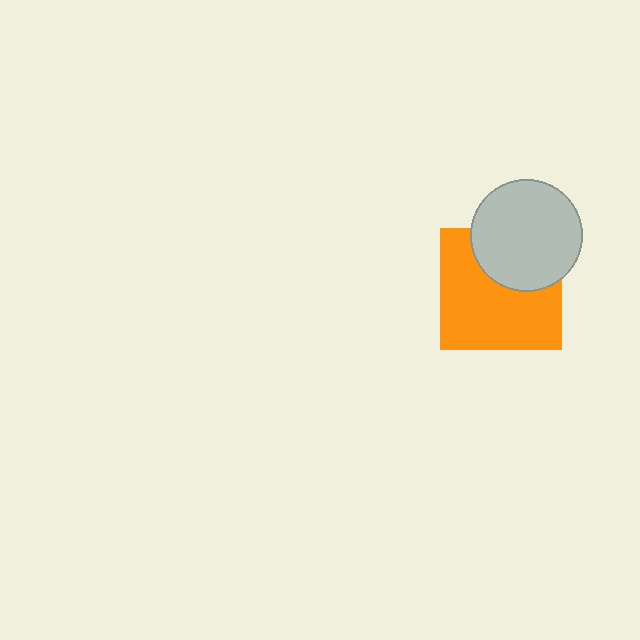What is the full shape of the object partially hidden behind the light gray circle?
The partially hidden object is an orange square.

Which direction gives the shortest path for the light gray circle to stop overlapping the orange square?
Moving up gives the shortest separation.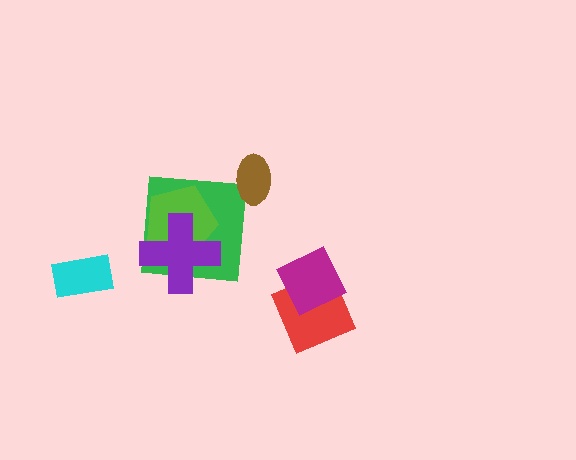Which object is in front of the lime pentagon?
The purple cross is in front of the lime pentagon.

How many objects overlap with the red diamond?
1 object overlaps with the red diamond.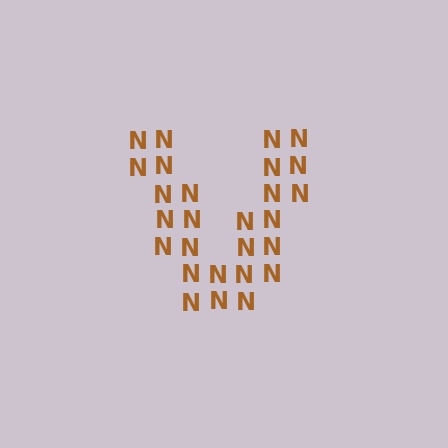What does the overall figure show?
The overall figure shows the letter V.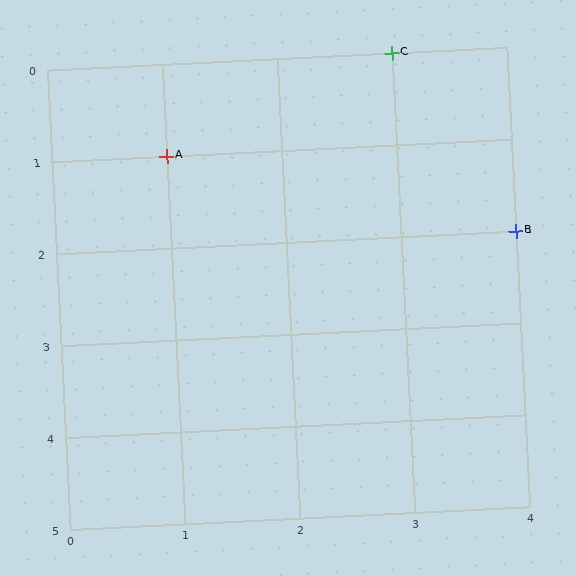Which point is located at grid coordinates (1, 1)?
Point A is at (1, 1).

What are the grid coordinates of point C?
Point C is at grid coordinates (3, 0).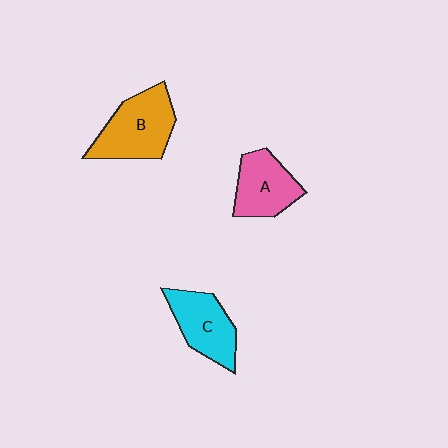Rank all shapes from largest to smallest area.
From largest to smallest: B (orange), C (cyan), A (pink).